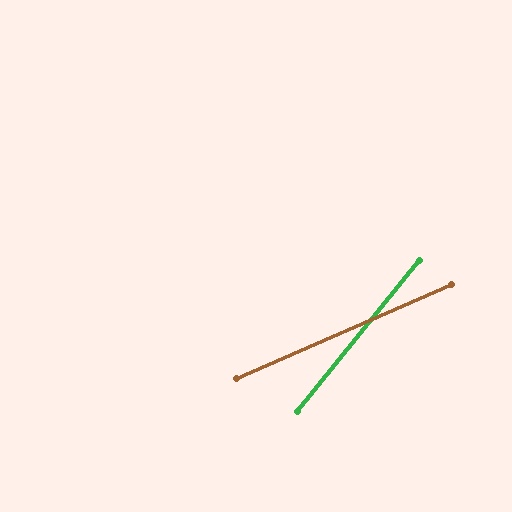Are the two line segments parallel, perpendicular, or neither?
Neither parallel nor perpendicular — they differ by about 28°.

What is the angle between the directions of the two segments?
Approximately 28 degrees.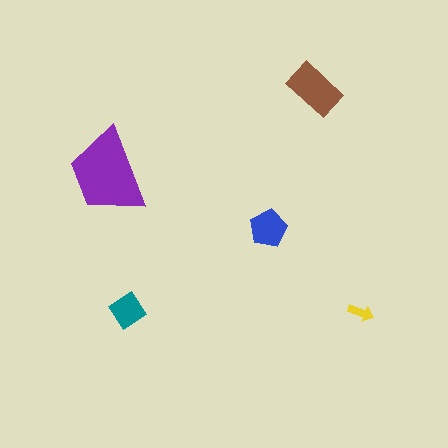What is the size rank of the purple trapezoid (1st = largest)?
1st.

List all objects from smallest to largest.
The yellow arrow, the teal diamond, the blue pentagon, the brown rectangle, the purple trapezoid.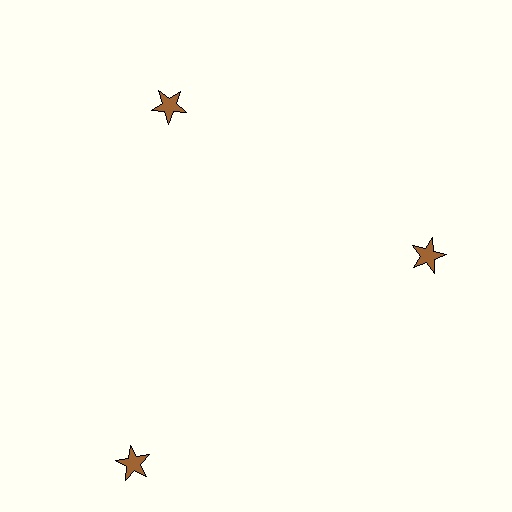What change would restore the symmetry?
The symmetry would be restored by moving it inward, back onto the ring so that all 3 stars sit at equal angles and equal distance from the center.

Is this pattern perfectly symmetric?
No. The 3 brown stars are arranged in a ring, but one element near the 7 o'clock position is pushed outward from the center, breaking the 3-fold rotational symmetry.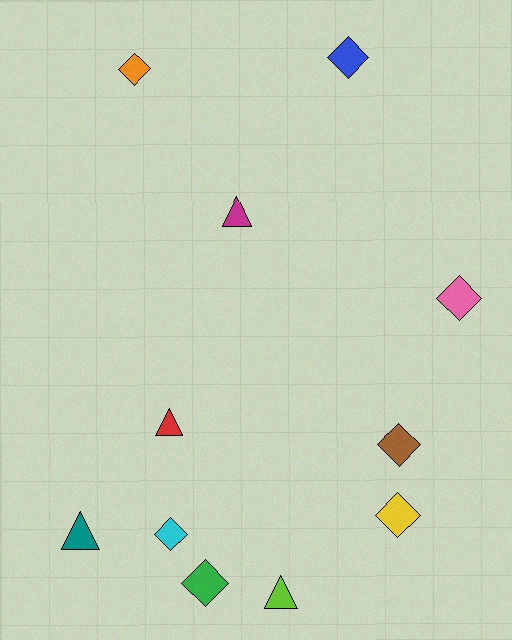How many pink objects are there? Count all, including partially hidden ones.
There is 1 pink object.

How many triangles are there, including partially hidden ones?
There are 4 triangles.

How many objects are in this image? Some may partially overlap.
There are 11 objects.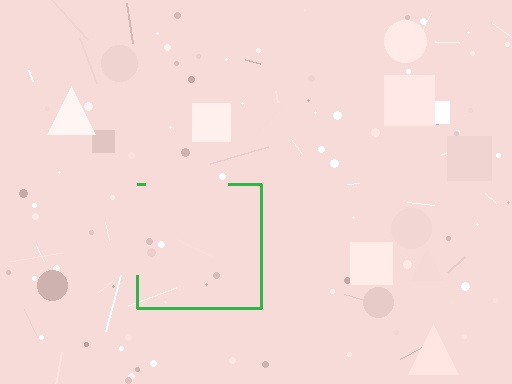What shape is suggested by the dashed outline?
The dashed outline suggests a square.